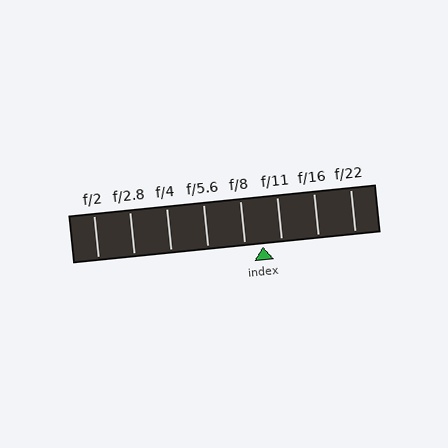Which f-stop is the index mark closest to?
The index mark is closest to f/8.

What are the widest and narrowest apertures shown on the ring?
The widest aperture shown is f/2 and the narrowest is f/22.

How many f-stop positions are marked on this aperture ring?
There are 8 f-stop positions marked.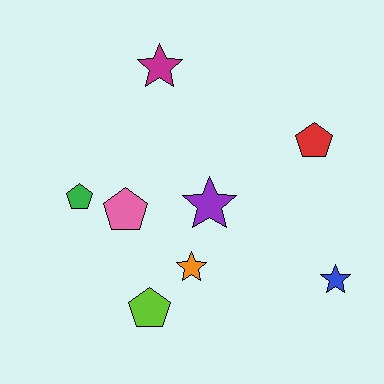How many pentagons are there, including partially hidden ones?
There are 4 pentagons.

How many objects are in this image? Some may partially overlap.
There are 8 objects.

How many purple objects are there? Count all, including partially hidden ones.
There is 1 purple object.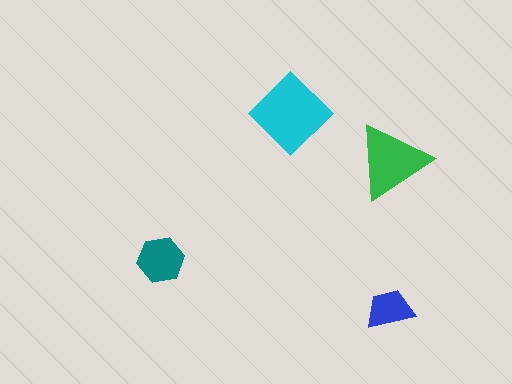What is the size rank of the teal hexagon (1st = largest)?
3rd.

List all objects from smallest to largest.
The blue trapezoid, the teal hexagon, the green triangle, the cyan diamond.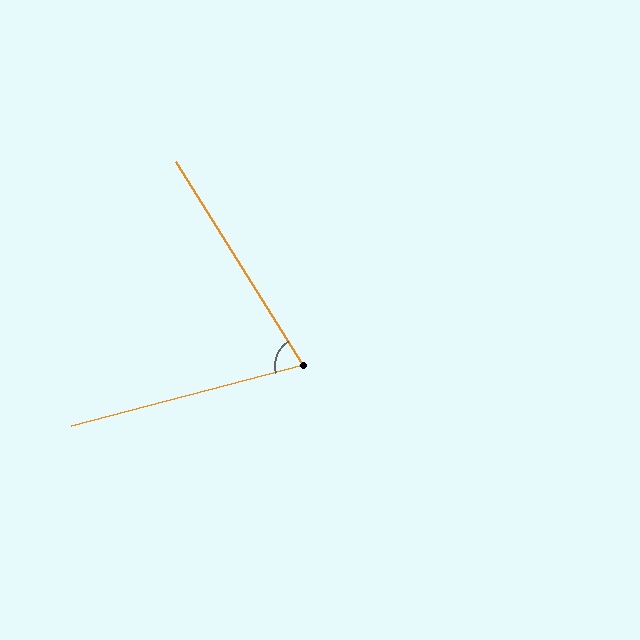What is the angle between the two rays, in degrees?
Approximately 73 degrees.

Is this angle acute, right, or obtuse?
It is acute.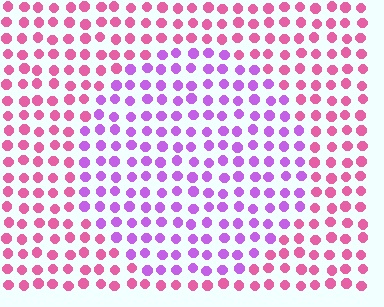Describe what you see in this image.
The image is filled with small pink elements in a uniform arrangement. A circle-shaped region is visible where the elements are tinted to a slightly different hue, forming a subtle color boundary.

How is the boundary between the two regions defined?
The boundary is defined purely by a slight shift in hue (about 45 degrees). Spacing, size, and orientation are identical on both sides.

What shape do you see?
I see a circle.